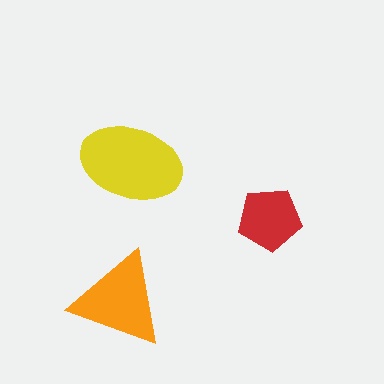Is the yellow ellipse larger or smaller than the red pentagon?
Larger.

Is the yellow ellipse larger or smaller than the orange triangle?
Larger.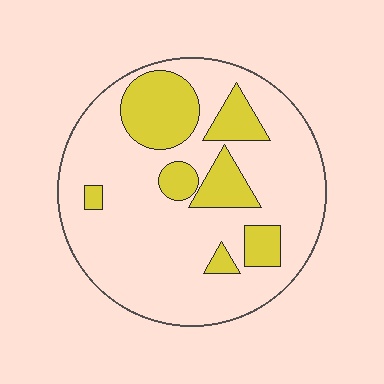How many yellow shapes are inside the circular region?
7.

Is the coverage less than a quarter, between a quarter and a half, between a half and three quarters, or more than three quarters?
Less than a quarter.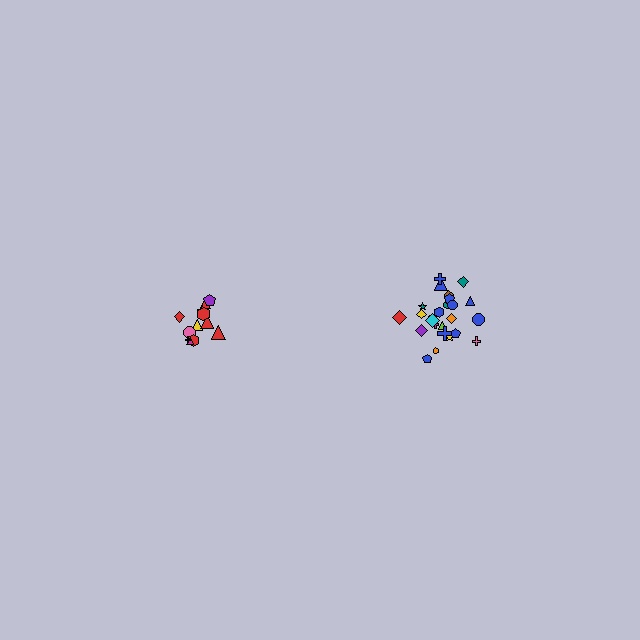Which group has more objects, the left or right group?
The right group.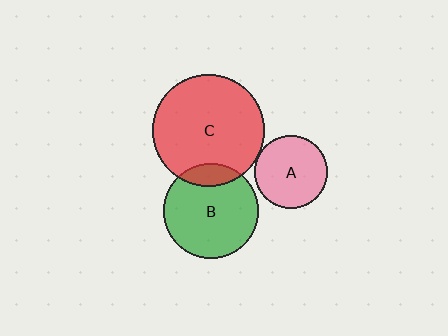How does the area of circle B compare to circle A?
Approximately 1.7 times.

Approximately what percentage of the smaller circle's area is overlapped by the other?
Approximately 15%.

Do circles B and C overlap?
Yes.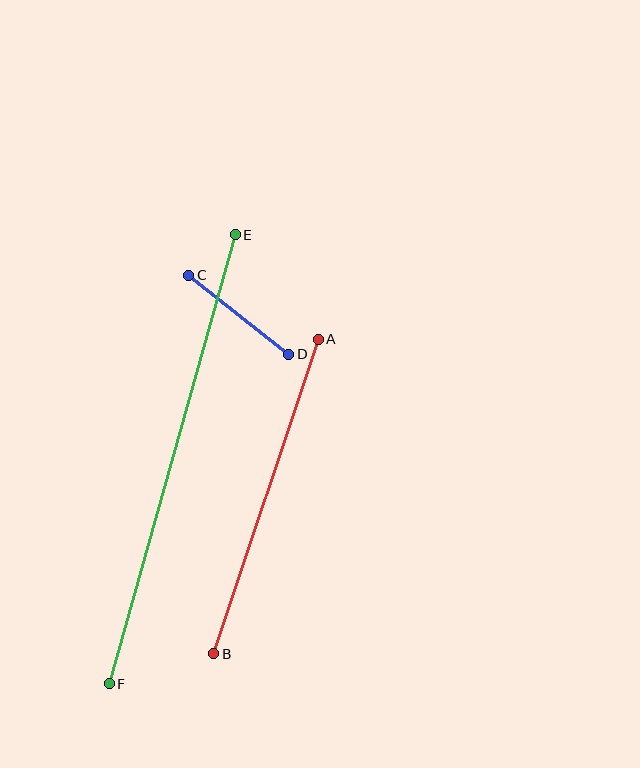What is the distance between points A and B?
The distance is approximately 331 pixels.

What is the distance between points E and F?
The distance is approximately 466 pixels.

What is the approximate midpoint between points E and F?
The midpoint is at approximately (172, 459) pixels.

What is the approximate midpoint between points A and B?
The midpoint is at approximately (266, 496) pixels.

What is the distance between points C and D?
The distance is approximately 128 pixels.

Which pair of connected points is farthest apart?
Points E and F are farthest apart.